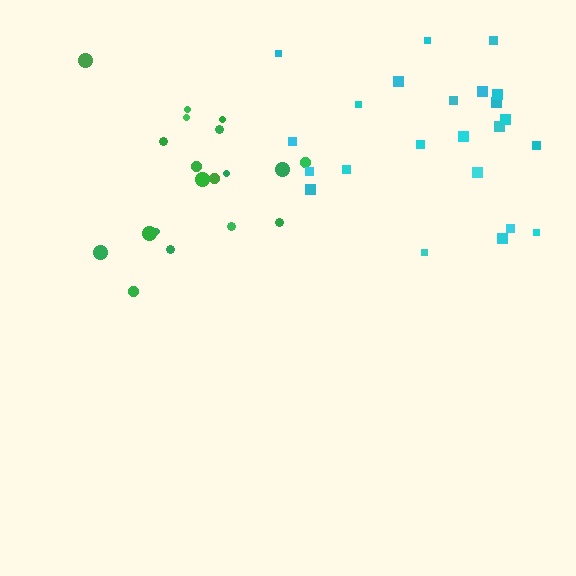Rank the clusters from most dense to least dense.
green, cyan.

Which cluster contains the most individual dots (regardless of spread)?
Cyan (23).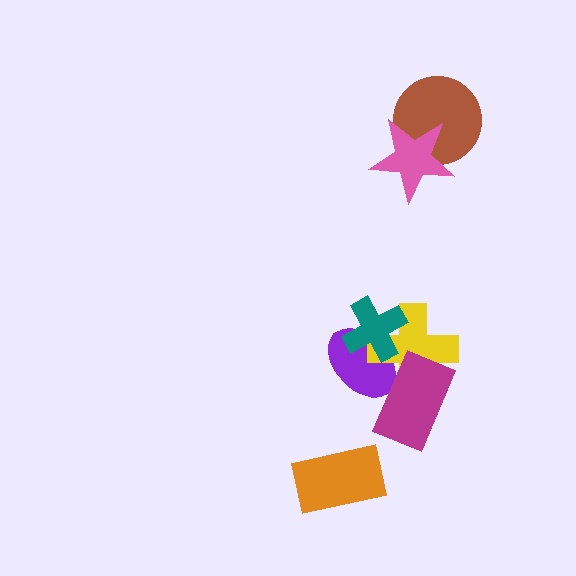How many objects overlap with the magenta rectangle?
2 objects overlap with the magenta rectangle.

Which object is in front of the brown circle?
The pink star is in front of the brown circle.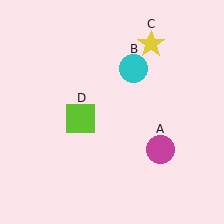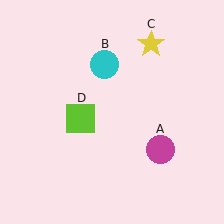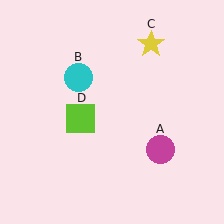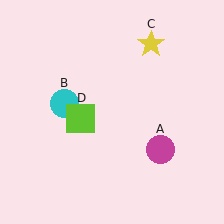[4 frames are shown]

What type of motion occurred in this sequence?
The cyan circle (object B) rotated counterclockwise around the center of the scene.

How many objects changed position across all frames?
1 object changed position: cyan circle (object B).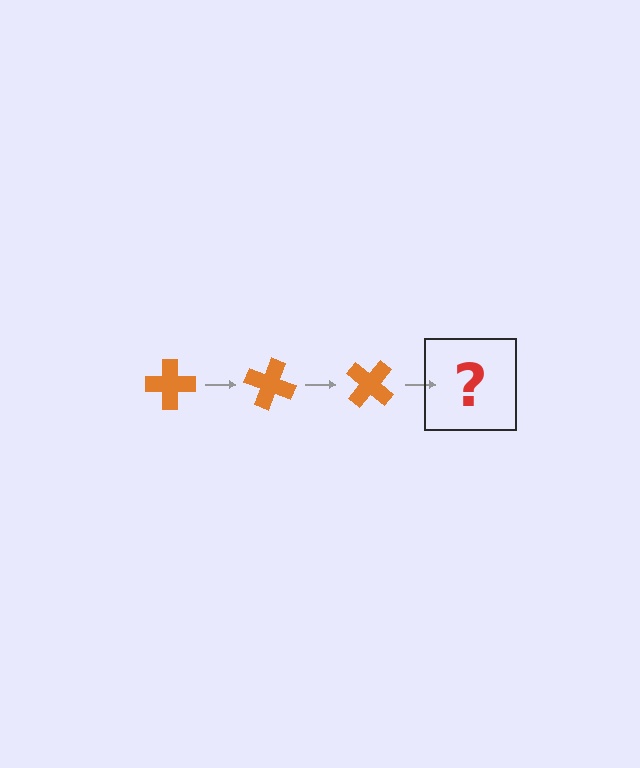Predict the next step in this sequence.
The next step is an orange cross rotated 60 degrees.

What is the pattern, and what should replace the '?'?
The pattern is that the cross rotates 20 degrees each step. The '?' should be an orange cross rotated 60 degrees.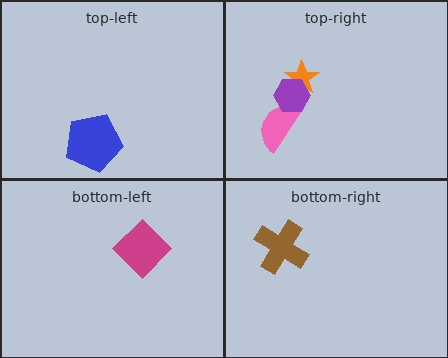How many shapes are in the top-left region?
1.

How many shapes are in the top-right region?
3.